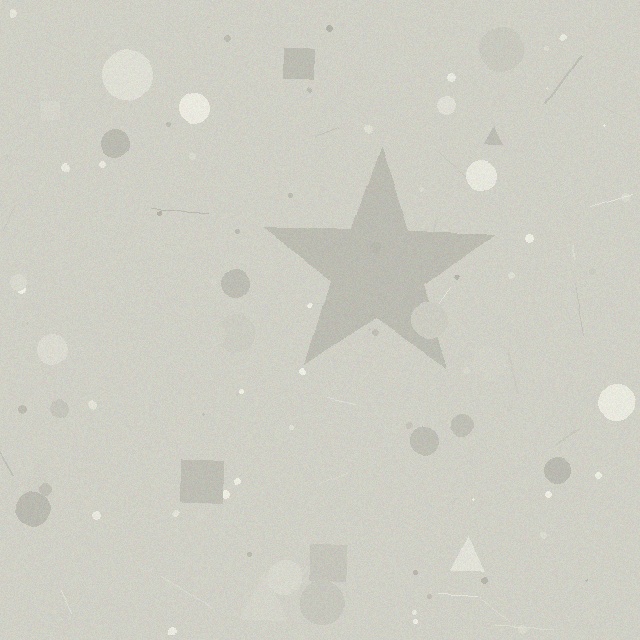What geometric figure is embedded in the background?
A star is embedded in the background.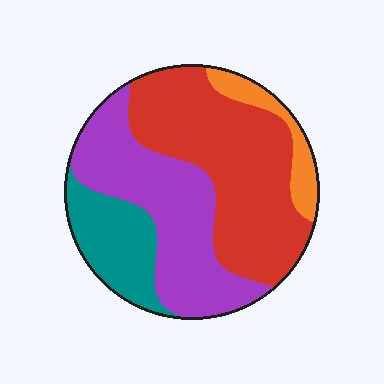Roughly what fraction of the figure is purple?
Purple takes up between a quarter and a half of the figure.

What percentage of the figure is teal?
Teal takes up about one sixth (1/6) of the figure.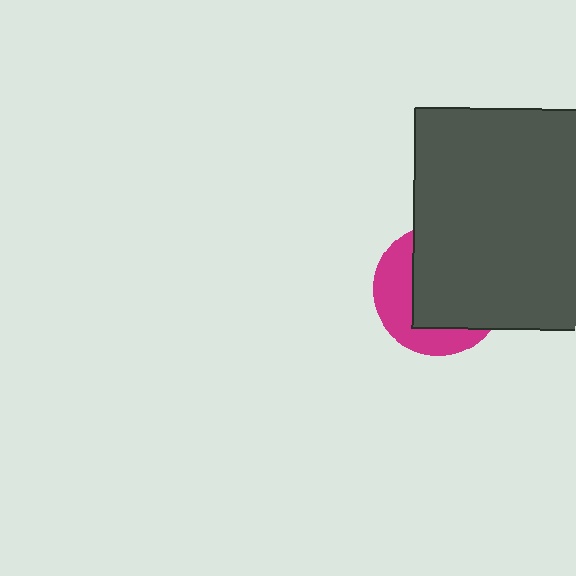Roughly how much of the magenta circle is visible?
A small part of it is visible (roughly 36%).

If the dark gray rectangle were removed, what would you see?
You would see the complete magenta circle.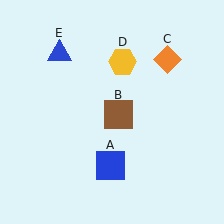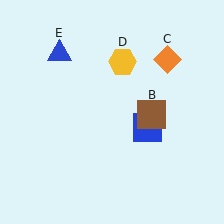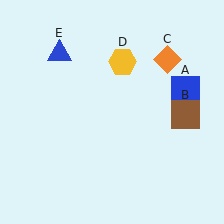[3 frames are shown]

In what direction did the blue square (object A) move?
The blue square (object A) moved up and to the right.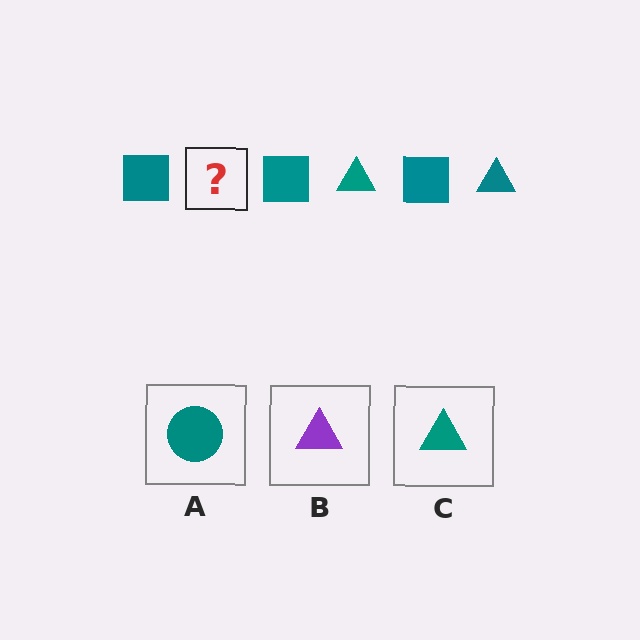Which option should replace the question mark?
Option C.